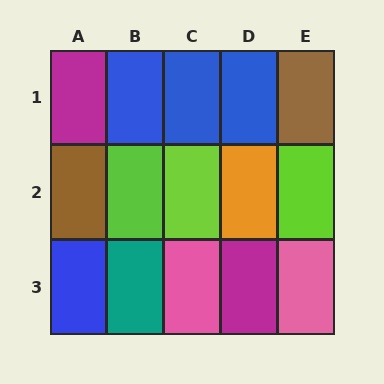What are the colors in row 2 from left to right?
Brown, lime, lime, orange, lime.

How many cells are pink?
2 cells are pink.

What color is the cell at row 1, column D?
Blue.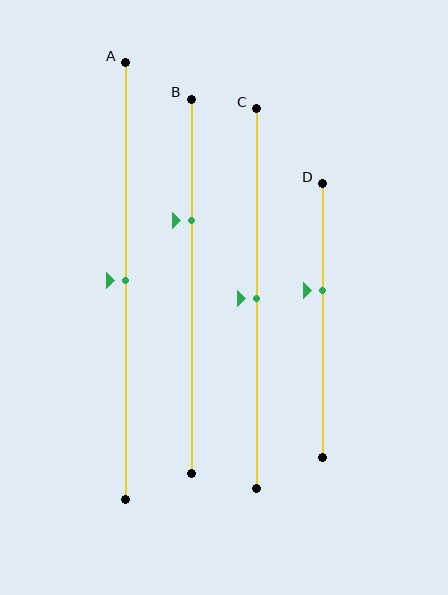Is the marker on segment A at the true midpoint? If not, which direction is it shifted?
Yes, the marker on segment A is at the true midpoint.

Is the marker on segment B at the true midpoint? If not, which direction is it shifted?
No, the marker on segment B is shifted upward by about 18% of the segment length.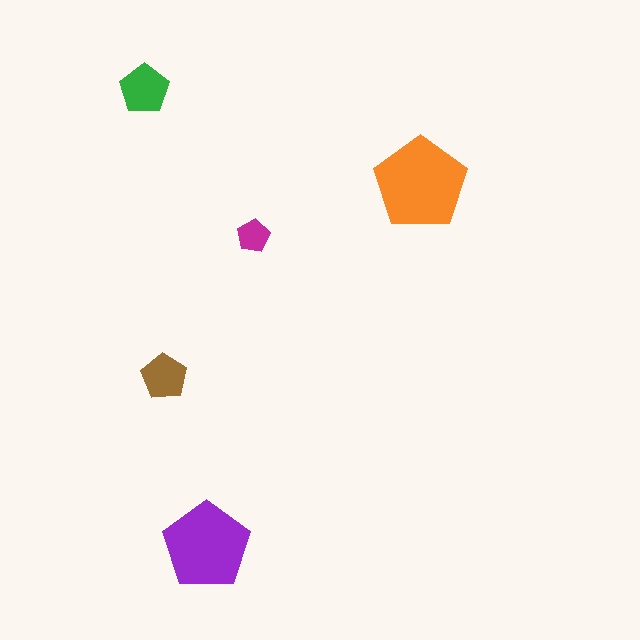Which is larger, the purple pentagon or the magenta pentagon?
The purple one.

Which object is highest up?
The green pentagon is topmost.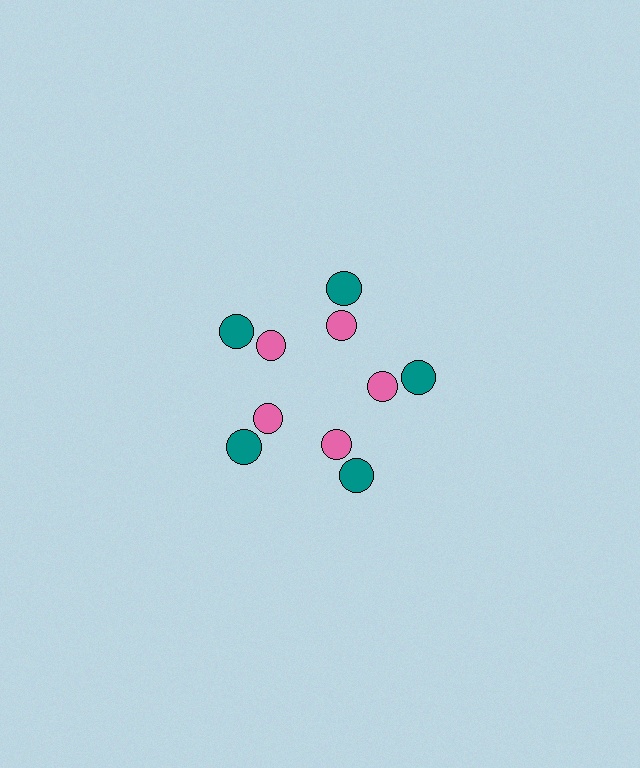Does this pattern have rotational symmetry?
Yes, this pattern has 5-fold rotational symmetry. It looks the same after rotating 72 degrees around the center.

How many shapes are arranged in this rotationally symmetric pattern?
There are 10 shapes, arranged in 5 groups of 2.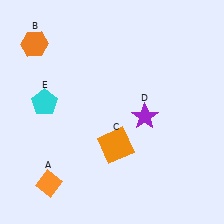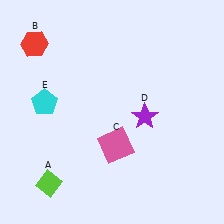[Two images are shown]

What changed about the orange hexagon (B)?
In Image 1, B is orange. In Image 2, it changed to red.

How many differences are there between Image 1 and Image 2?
There are 3 differences between the two images.